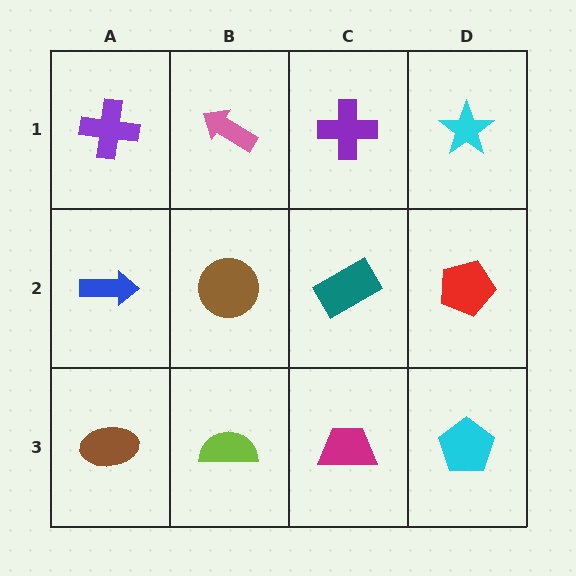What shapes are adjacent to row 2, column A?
A purple cross (row 1, column A), a brown ellipse (row 3, column A), a brown circle (row 2, column B).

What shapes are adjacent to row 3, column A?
A blue arrow (row 2, column A), a lime semicircle (row 3, column B).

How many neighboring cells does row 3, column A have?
2.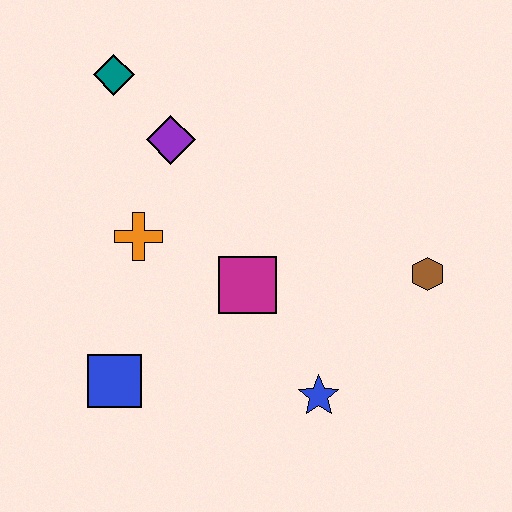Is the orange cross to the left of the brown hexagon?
Yes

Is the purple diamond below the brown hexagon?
No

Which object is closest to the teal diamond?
The purple diamond is closest to the teal diamond.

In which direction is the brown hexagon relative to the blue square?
The brown hexagon is to the right of the blue square.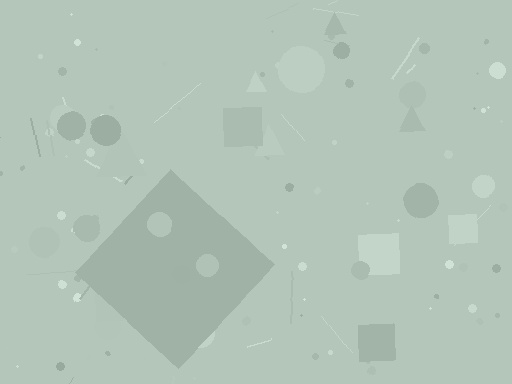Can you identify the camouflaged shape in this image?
The camouflaged shape is a diamond.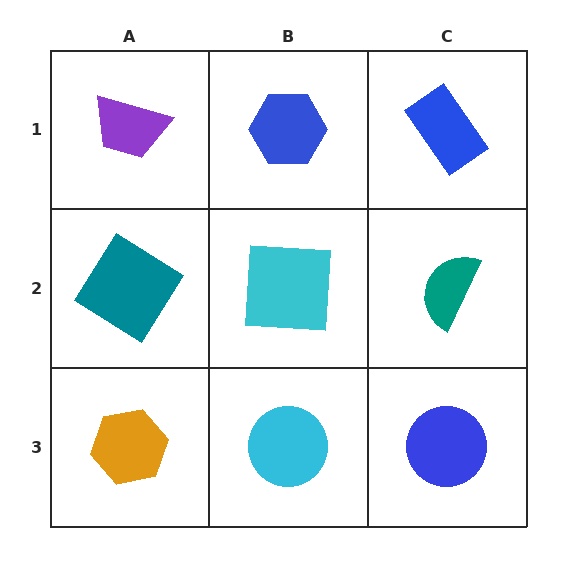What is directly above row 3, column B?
A cyan square.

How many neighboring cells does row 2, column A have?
3.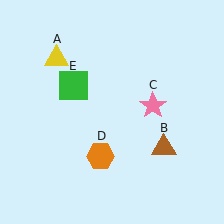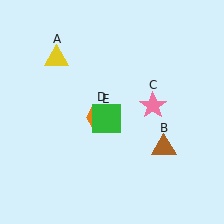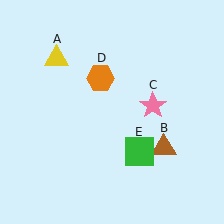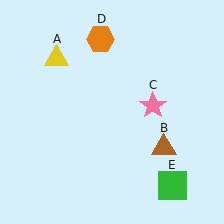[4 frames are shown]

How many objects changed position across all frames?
2 objects changed position: orange hexagon (object D), green square (object E).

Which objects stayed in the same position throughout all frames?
Yellow triangle (object A) and brown triangle (object B) and pink star (object C) remained stationary.